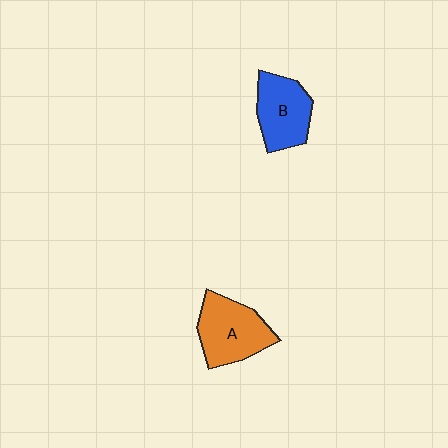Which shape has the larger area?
Shape A (orange).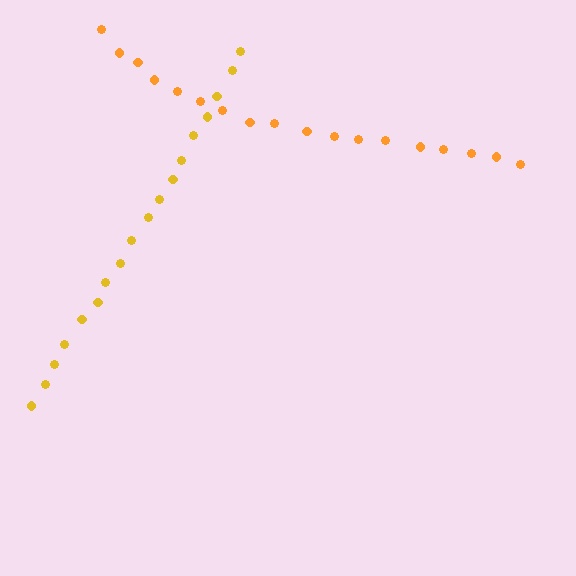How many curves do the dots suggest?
There are 2 distinct paths.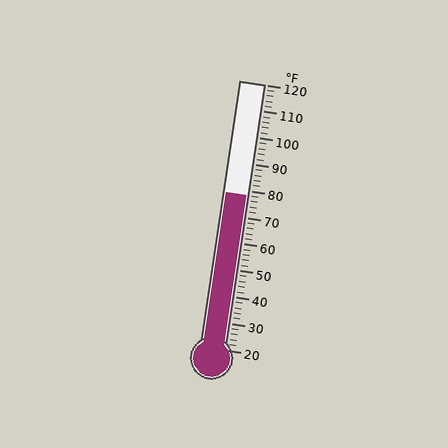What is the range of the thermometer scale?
The thermometer scale ranges from 20°F to 120°F.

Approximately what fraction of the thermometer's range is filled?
The thermometer is filled to approximately 60% of its range.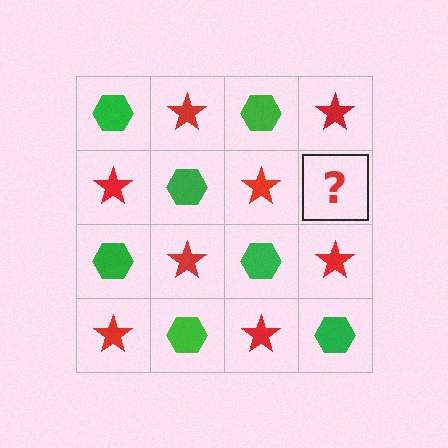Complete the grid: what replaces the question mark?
The question mark should be replaced with a green hexagon.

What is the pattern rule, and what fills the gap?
The rule is that it alternates green hexagon and red star in a checkerboard pattern. The gap should be filled with a green hexagon.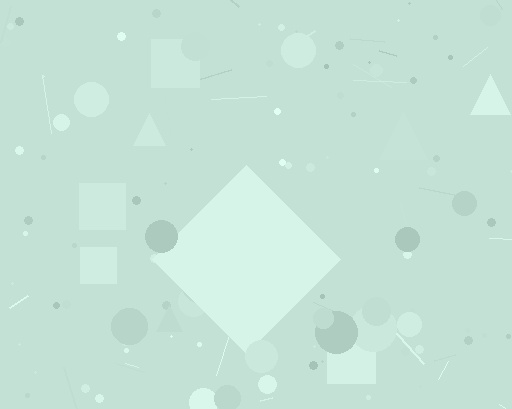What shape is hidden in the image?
A diamond is hidden in the image.